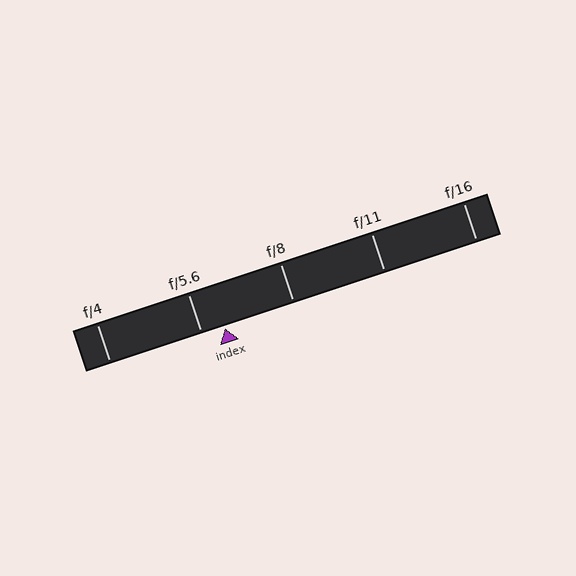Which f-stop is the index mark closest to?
The index mark is closest to f/5.6.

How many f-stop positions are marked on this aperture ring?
There are 5 f-stop positions marked.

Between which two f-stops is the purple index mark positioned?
The index mark is between f/5.6 and f/8.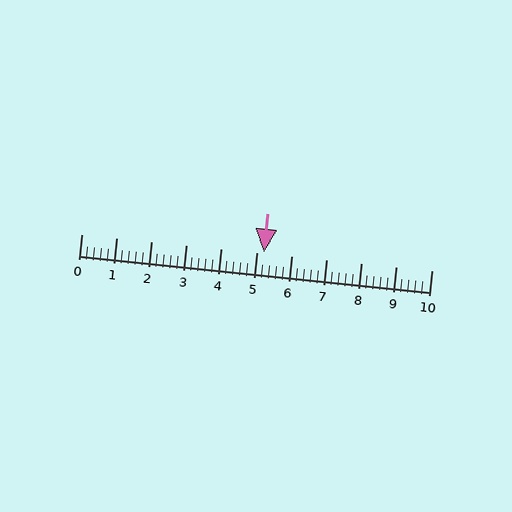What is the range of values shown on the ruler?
The ruler shows values from 0 to 10.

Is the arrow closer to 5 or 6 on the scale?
The arrow is closer to 5.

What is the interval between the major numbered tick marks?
The major tick marks are spaced 1 units apart.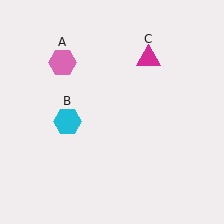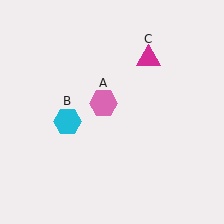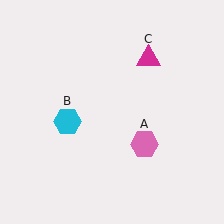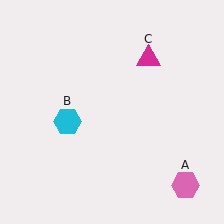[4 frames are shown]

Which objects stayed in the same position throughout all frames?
Cyan hexagon (object B) and magenta triangle (object C) remained stationary.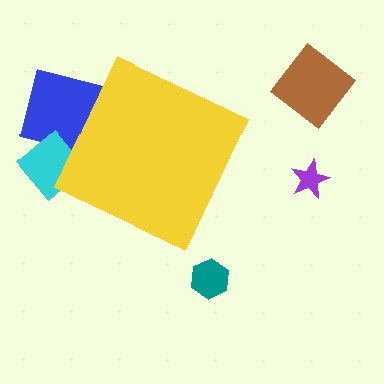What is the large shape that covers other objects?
A yellow diamond.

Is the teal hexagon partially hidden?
No, the teal hexagon is fully visible.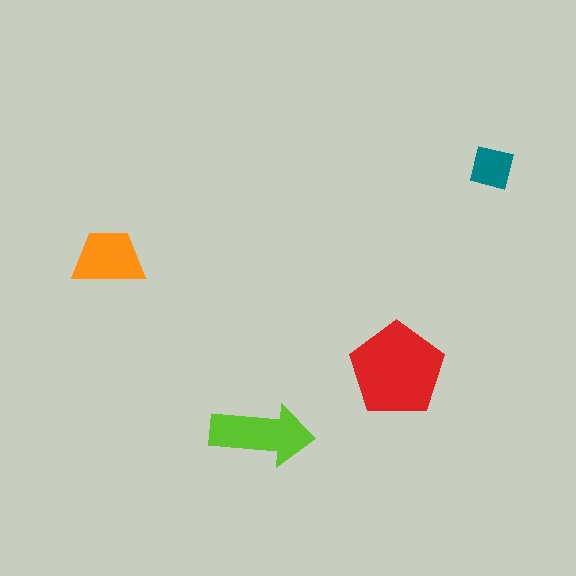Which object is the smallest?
The teal square.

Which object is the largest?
The red pentagon.